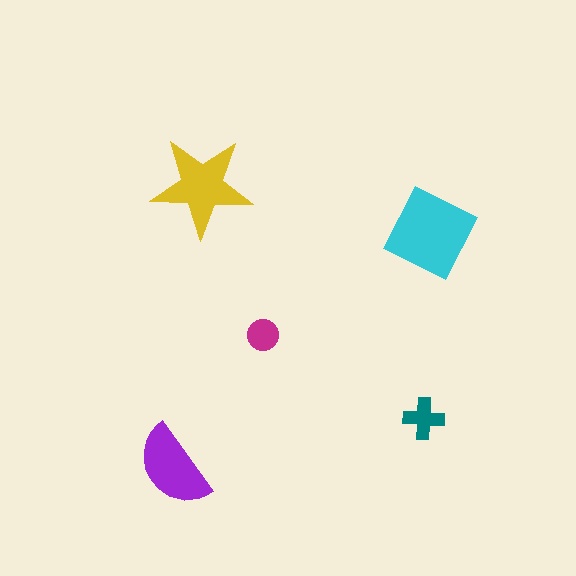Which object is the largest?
The cyan diamond.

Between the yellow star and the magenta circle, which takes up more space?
The yellow star.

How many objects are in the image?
There are 5 objects in the image.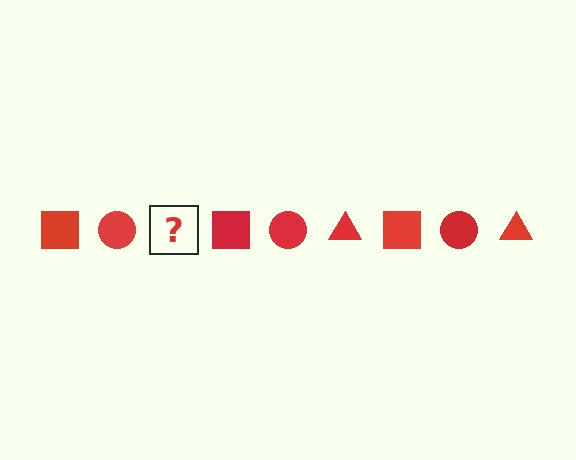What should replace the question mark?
The question mark should be replaced with a red triangle.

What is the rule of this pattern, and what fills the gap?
The rule is that the pattern cycles through square, circle, triangle shapes in red. The gap should be filled with a red triangle.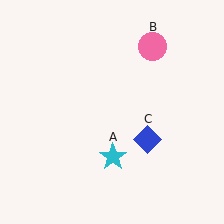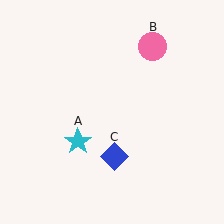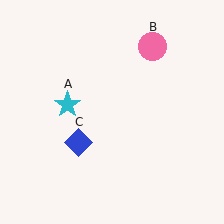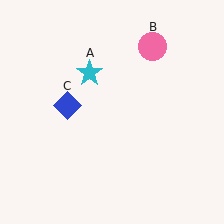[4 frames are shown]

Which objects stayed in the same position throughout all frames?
Pink circle (object B) remained stationary.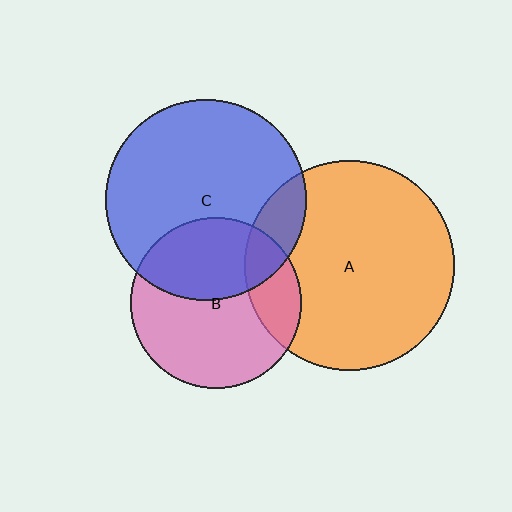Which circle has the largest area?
Circle A (orange).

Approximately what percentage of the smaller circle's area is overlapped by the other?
Approximately 20%.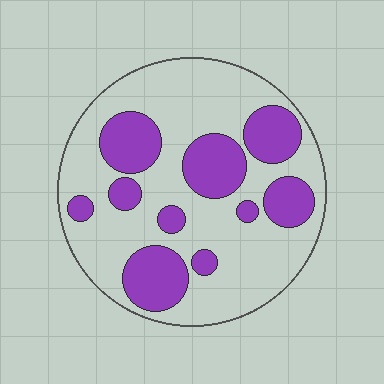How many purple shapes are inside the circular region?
10.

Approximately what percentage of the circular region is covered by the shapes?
Approximately 30%.